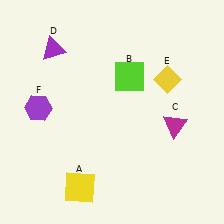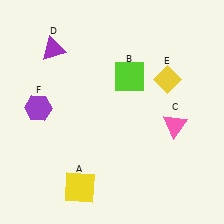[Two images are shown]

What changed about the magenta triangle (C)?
In Image 1, C is magenta. In Image 2, it changed to pink.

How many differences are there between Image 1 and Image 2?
There is 1 difference between the two images.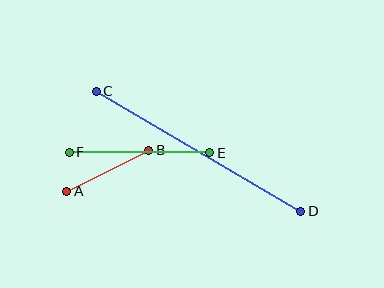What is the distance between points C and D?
The distance is approximately 237 pixels.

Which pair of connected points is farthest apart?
Points C and D are farthest apart.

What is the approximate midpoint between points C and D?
The midpoint is at approximately (198, 151) pixels.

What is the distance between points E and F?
The distance is approximately 140 pixels.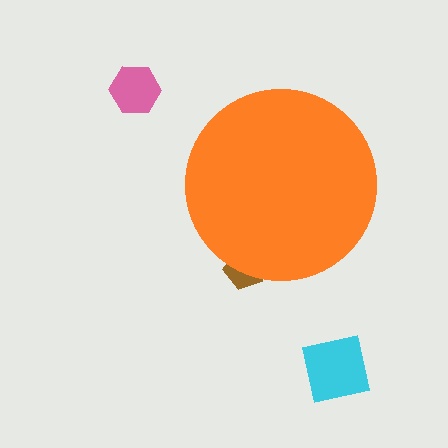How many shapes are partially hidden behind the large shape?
1 shape is partially hidden.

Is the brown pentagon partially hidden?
Yes, the brown pentagon is partially hidden behind the orange circle.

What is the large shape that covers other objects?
An orange circle.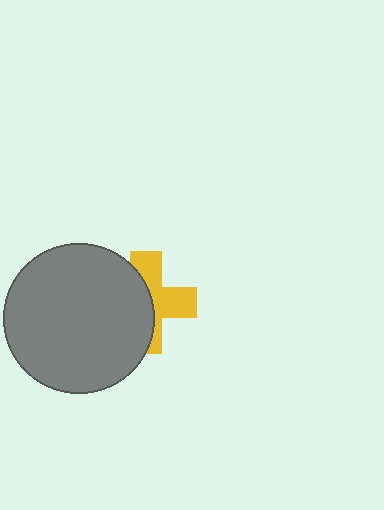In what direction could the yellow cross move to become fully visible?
The yellow cross could move right. That would shift it out from behind the gray circle entirely.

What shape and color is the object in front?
The object in front is a gray circle.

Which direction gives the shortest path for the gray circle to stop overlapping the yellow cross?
Moving left gives the shortest separation.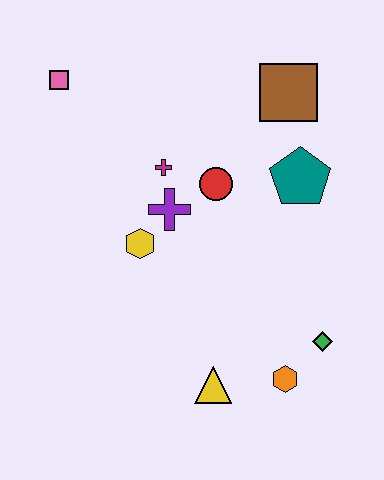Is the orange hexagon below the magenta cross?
Yes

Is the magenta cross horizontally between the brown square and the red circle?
No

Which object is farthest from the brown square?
The yellow triangle is farthest from the brown square.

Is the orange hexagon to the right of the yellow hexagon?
Yes